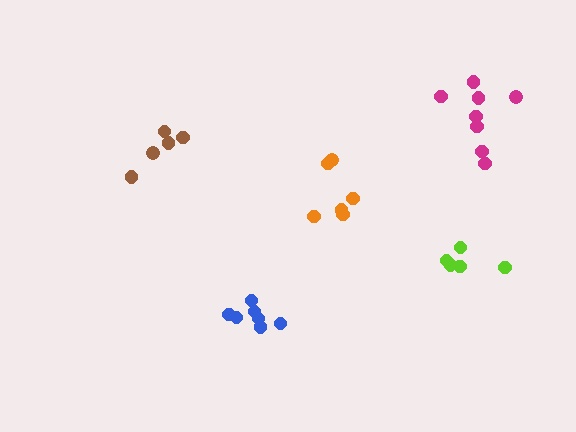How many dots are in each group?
Group 1: 5 dots, Group 2: 7 dots, Group 3: 6 dots, Group 4: 5 dots, Group 5: 8 dots (31 total).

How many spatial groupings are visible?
There are 5 spatial groupings.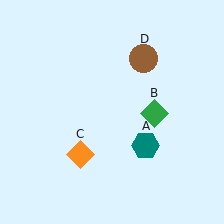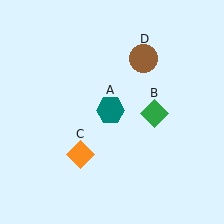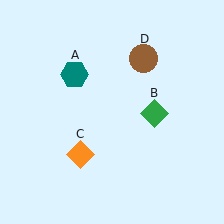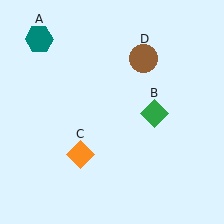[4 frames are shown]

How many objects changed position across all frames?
1 object changed position: teal hexagon (object A).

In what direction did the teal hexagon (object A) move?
The teal hexagon (object A) moved up and to the left.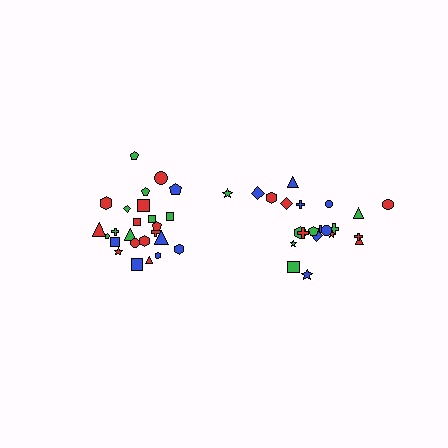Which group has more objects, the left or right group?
The left group.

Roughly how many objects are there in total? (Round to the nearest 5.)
Roughly 45 objects in total.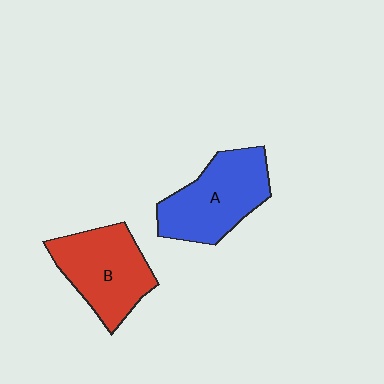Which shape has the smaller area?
Shape B (red).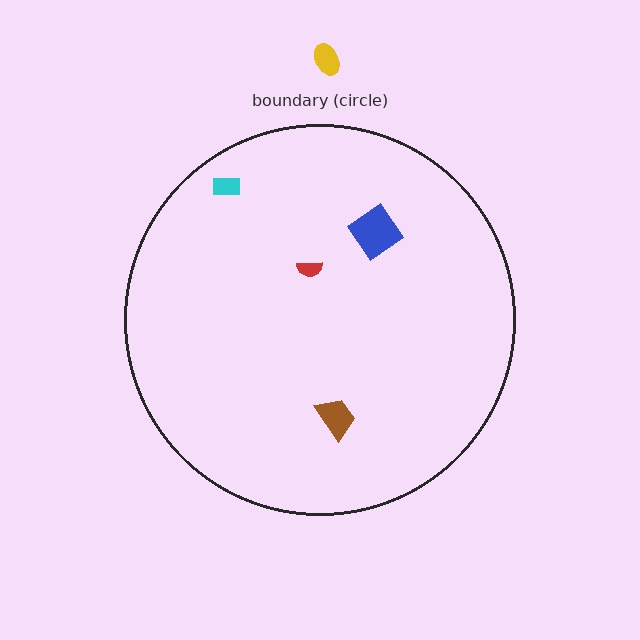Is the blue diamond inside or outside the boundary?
Inside.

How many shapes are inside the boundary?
4 inside, 1 outside.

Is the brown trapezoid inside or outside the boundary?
Inside.